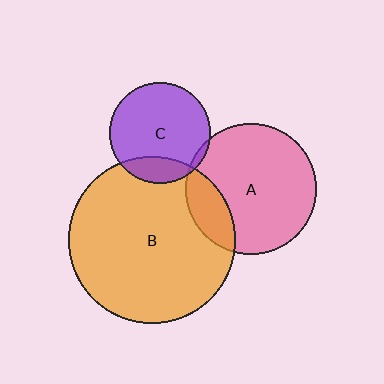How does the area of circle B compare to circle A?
Approximately 1.6 times.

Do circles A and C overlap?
Yes.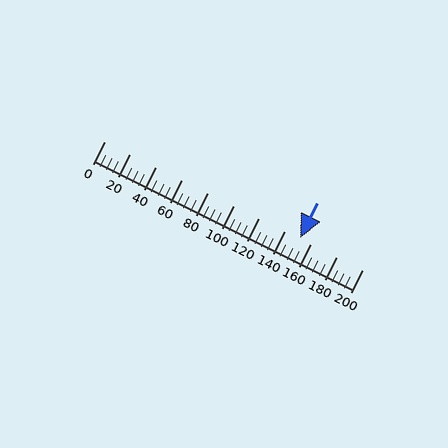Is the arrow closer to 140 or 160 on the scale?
The arrow is closer to 160.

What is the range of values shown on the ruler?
The ruler shows values from 0 to 200.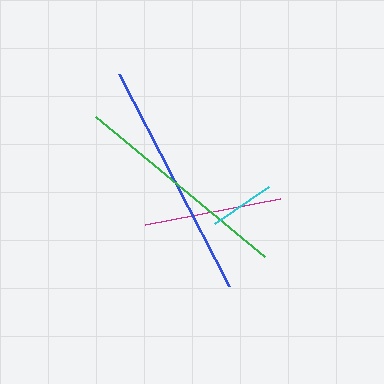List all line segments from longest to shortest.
From longest to shortest: blue, green, magenta, cyan.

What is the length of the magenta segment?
The magenta segment is approximately 138 pixels long.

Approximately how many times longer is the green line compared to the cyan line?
The green line is approximately 3.4 times the length of the cyan line.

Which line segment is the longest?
The blue line is the longest at approximately 238 pixels.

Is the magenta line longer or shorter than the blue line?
The blue line is longer than the magenta line.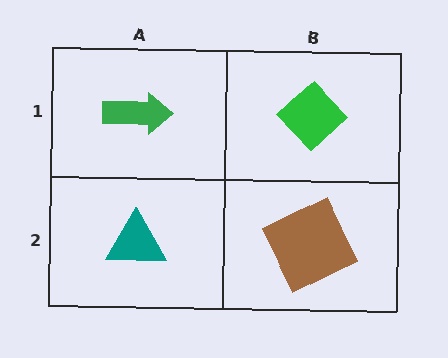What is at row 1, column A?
A green arrow.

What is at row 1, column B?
A green diamond.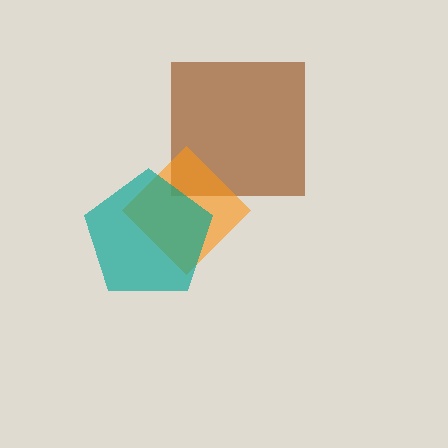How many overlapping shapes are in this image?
There are 3 overlapping shapes in the image.